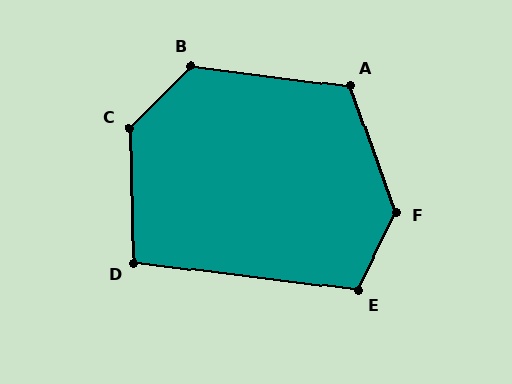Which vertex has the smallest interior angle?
D, at approximately 99 degrees.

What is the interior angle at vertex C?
Approximately 134 degrees (obtuse).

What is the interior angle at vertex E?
Approximately 109 degrees (obtuse).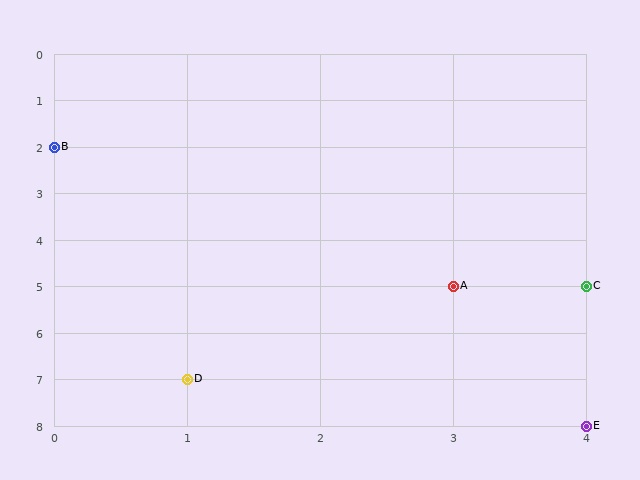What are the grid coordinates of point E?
Point E is at grid coordinates (4, 8).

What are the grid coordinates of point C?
Point C is at grid coordinates (4, 5).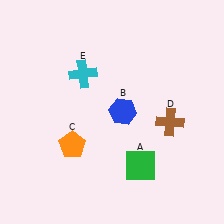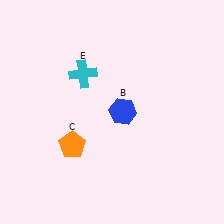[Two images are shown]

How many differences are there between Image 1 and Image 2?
There are 2 differences between the two images.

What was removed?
The green square (A), the brown cross (D) were removed in Image 2.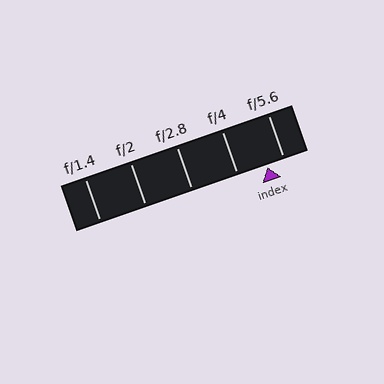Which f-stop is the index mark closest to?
The index mark is closest to f/5.6.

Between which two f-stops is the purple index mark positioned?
The index mark is between f/4 and f/5.6.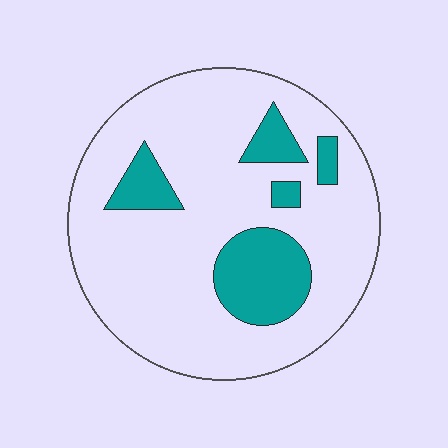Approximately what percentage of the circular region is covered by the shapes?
Approximately 20%.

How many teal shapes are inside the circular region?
5.